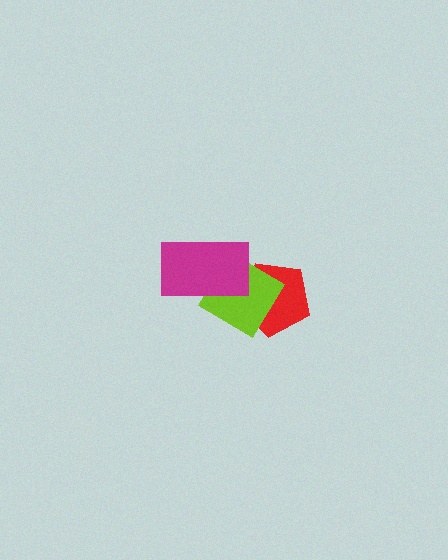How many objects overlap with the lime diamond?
2 objects overlap with the lime diamond.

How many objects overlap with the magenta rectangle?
1 object overlaps with the magenta rectangle.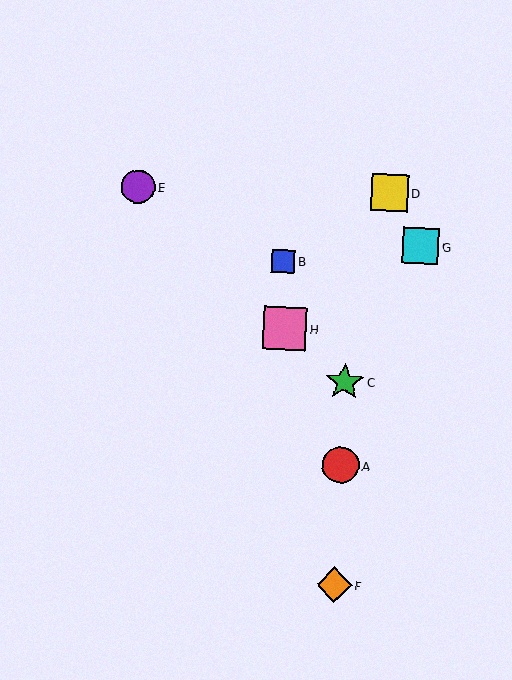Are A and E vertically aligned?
No, A is at x≈341 and E is at x≈138.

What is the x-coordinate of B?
Object B is at x≈283.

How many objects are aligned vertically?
3 objects (A, C, F) are aligned vertically.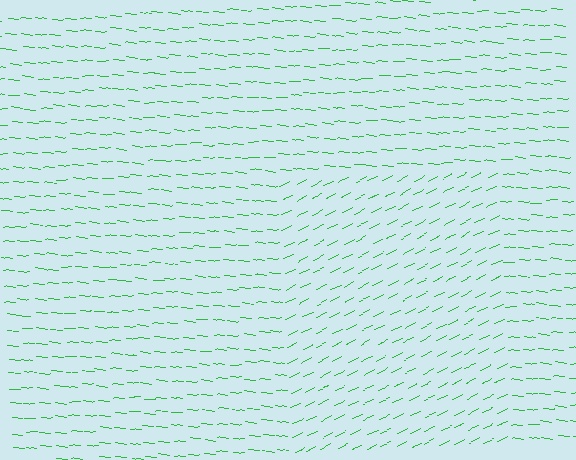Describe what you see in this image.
The image is filled with small green line segments. A rectangle region in the image has lines oriented differently from the surrounding lines, creating a visible texture boundary.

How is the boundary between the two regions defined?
The boundary is defined purely by a change in line orientation (approximately 31 degrees difference). All lines are the same color and thickness.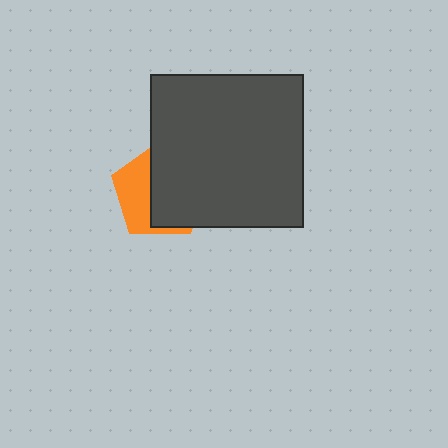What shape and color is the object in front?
The object in front is a dark gray square.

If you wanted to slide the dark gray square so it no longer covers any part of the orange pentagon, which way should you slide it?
Slide it right — that is the most direct way to separate the two shapes.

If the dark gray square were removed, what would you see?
You would see the complete orange pentagon.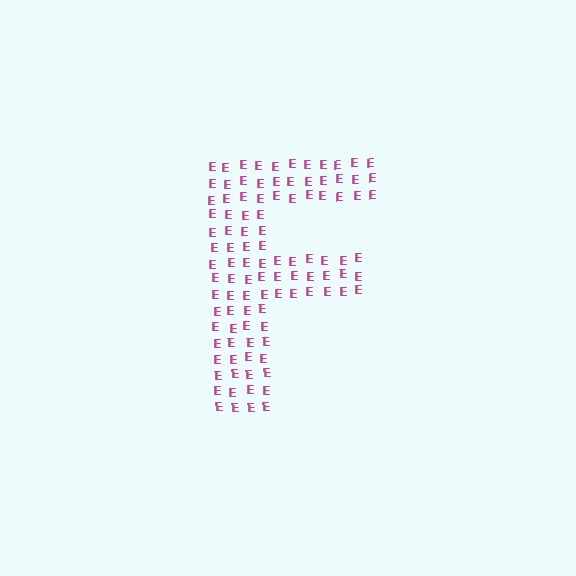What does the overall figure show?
The overall figure shows the letter F.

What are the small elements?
The small elements are letter E's.